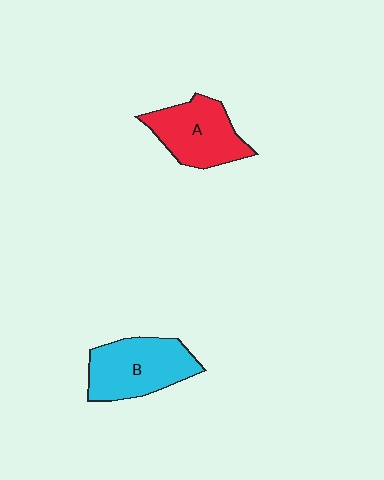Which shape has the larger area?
Shape B (cyan).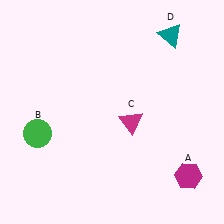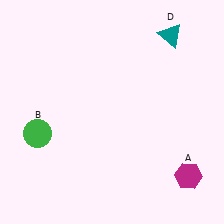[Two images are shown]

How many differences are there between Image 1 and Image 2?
There is 1 difference between the two images.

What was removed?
The magenta triangle (C) was removed in Image 2.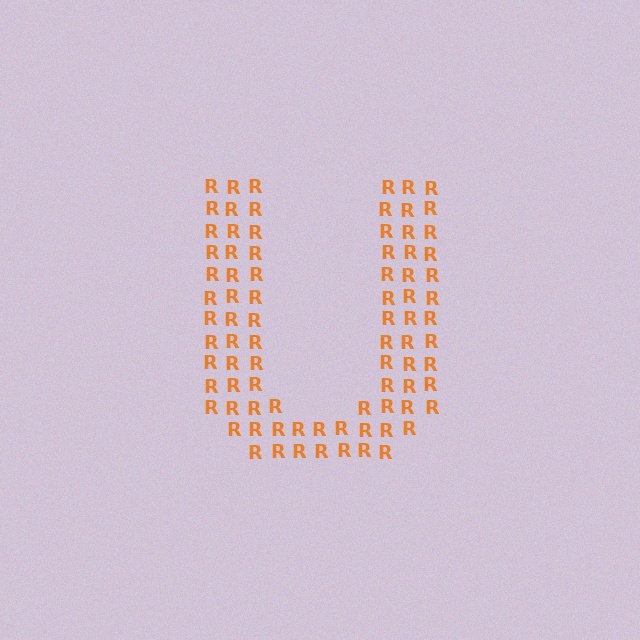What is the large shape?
The large shape is the letter U.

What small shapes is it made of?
It is made of small letter R's.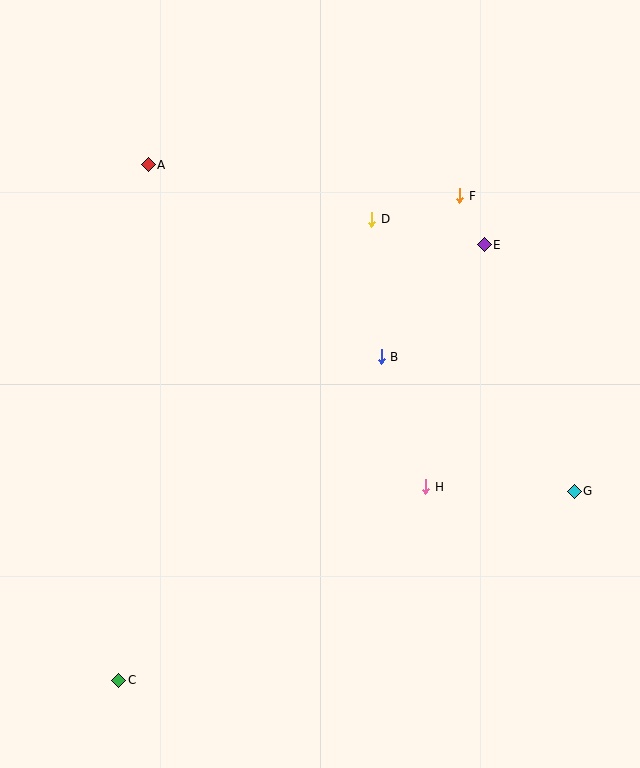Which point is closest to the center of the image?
Point B at (381, 357) is closest to the center.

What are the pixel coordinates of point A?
Point A is at (148, 165).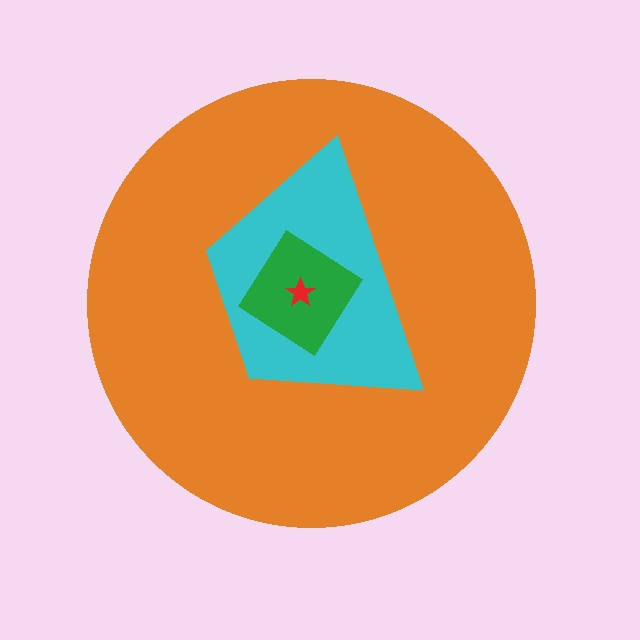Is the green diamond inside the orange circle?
Yes.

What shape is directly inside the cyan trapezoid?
The green diamond.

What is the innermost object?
The red star.